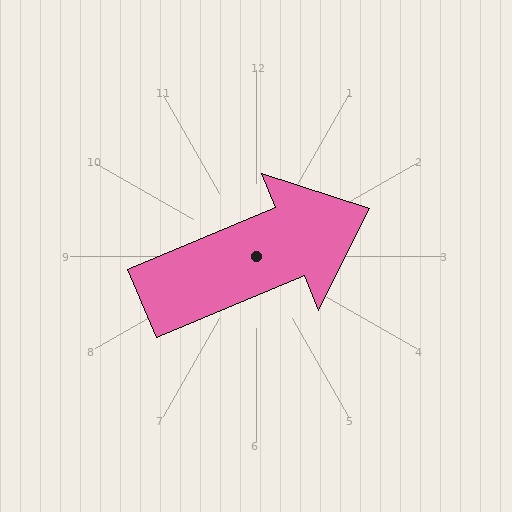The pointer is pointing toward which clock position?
Roughly 2 o'clock.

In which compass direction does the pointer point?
Northeast.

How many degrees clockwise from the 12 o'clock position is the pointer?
Approximately 67 degrees.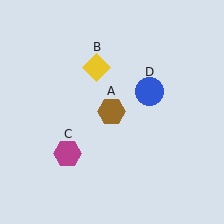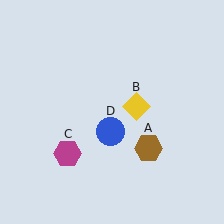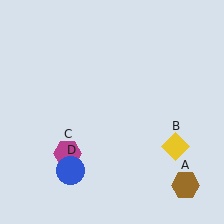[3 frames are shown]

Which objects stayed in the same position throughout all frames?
Magenta hexagon (object C) remained stationary.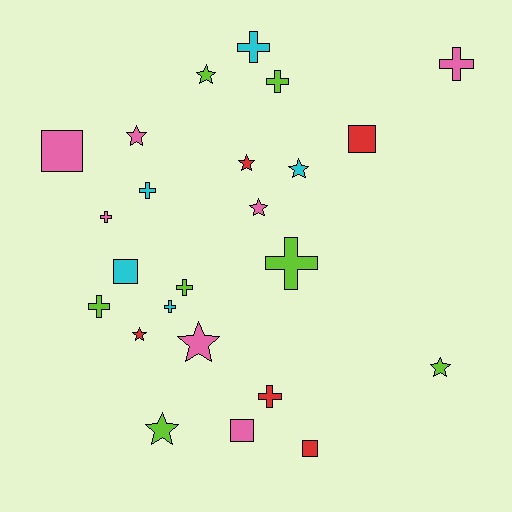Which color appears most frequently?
Lime, with 7 objects.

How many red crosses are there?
There is 1 red cross.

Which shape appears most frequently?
Cross, with 10 objects.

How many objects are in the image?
There are 24 objects.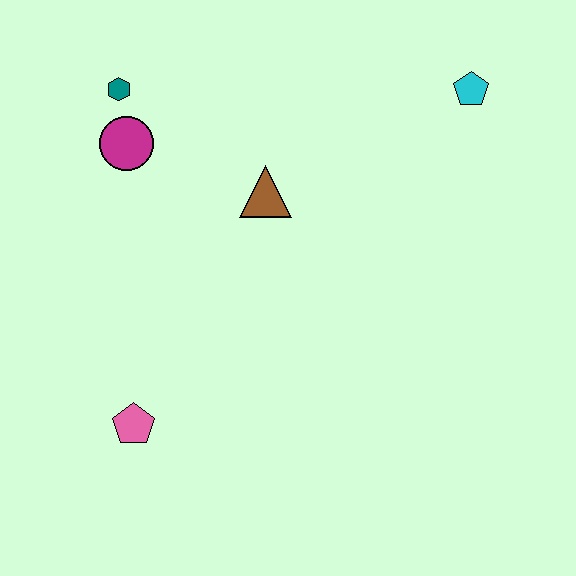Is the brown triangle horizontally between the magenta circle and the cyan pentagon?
Yes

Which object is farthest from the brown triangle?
The pink pentagon is farthest from the brown triangle.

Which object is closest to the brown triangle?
The magenta circle is closest to the brown triangle.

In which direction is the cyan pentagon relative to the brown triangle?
The cyan pentagon is to the right of the brown triangle.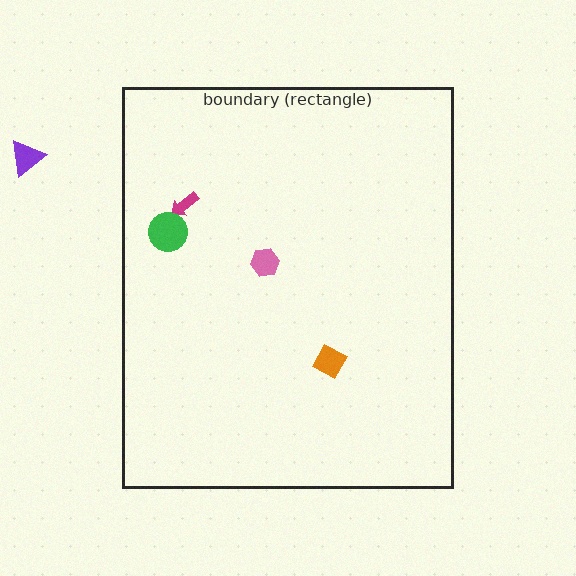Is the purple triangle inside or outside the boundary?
Outside.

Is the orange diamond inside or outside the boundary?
Inside.